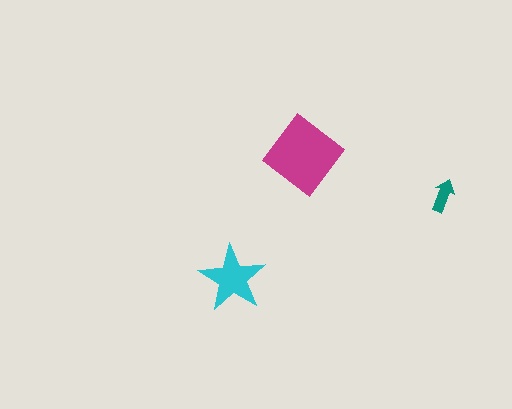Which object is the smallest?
The teal arrow.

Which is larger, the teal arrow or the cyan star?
The cyan star.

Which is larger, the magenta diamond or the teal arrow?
The magenta diamond.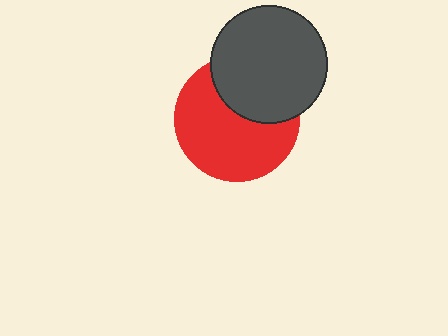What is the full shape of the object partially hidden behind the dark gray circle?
The partially hidden object is a red circle.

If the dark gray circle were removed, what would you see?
You would see the complete red circle.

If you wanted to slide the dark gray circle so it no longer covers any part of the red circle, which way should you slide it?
Slide it up — that is the most direct way to separate the two shapes.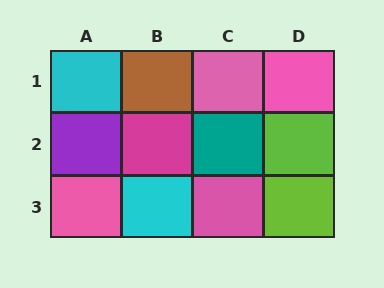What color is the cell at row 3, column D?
Lime.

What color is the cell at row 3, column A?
Pink.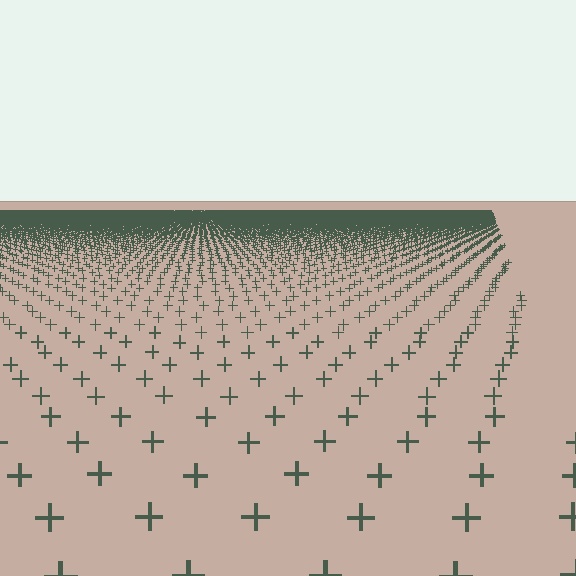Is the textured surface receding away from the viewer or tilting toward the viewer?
The surface is receding away from the viewer. Texture elements get smaller and denser toward the top.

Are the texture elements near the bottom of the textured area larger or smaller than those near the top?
Larger. Near the bottom, elements are closer to the viewer and appear at a bigger on-screen size.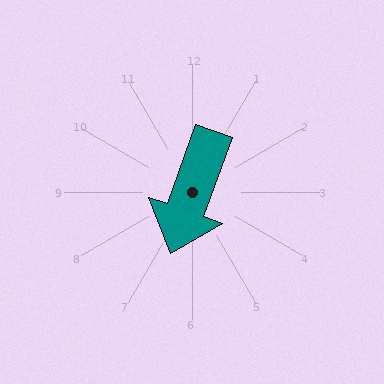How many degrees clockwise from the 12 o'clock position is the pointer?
Approximately 199 degrees.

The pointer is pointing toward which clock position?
Roughly 7 o'clock.